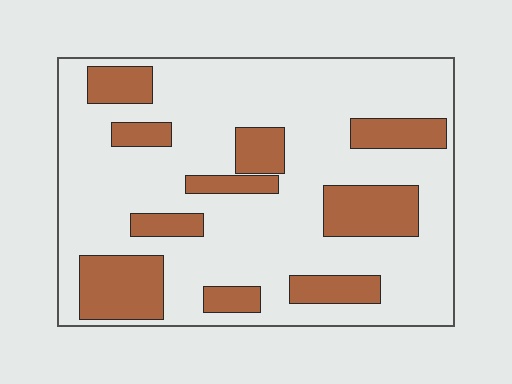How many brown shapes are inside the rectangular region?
10.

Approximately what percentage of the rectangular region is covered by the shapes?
Approximately 25%.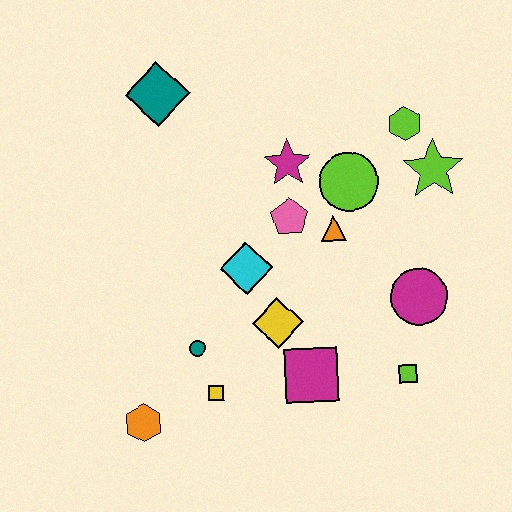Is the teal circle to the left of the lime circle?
Yes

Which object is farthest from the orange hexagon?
The lime hexagon is farthest from the orange hexagon.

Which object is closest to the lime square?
The magenta circle is closest to the lime square.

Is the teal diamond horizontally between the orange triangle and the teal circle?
No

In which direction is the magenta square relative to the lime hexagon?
The magenta square is below the lime hexagon.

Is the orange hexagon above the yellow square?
No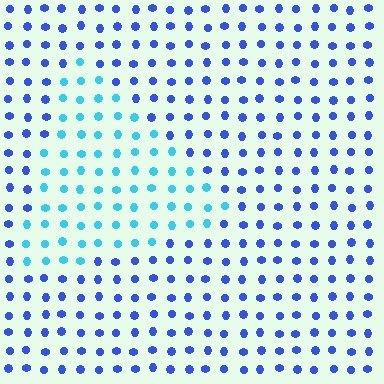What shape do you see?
I see a triangle.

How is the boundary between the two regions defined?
The boundary is defined purely by a slight shift in hue (about 42 degrees). Spacing, size, and orientation are identical on both sides.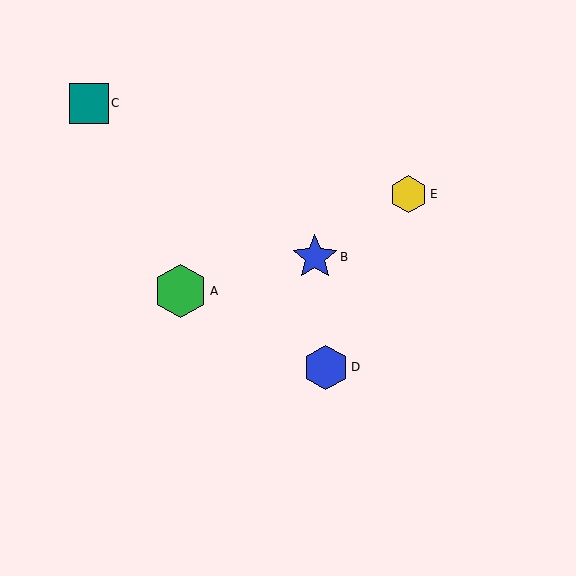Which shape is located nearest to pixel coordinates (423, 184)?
The yellow hexagon (labeled E) at (409, 194) is nearest to that location.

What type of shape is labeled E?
Shape E is a yellow hexagon.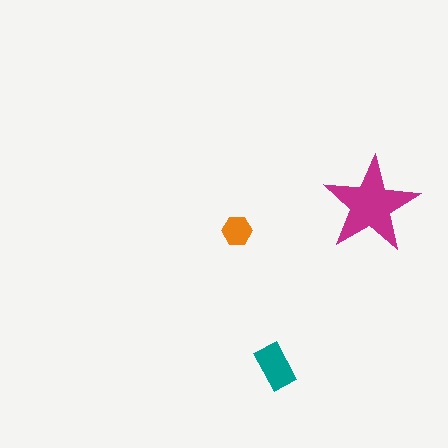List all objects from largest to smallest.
The magenta star, the teal rectangle, the orange hexagon.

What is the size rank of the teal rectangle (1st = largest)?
2nd.